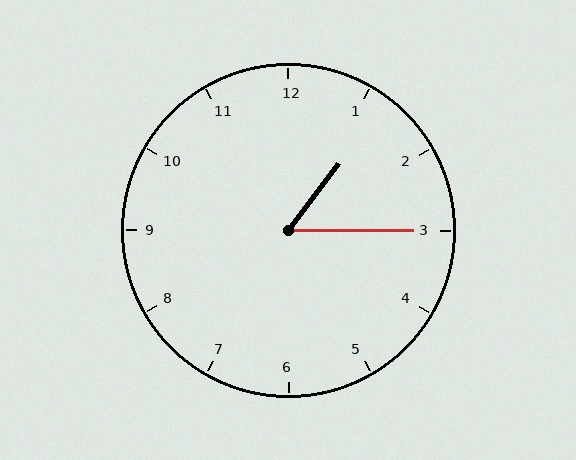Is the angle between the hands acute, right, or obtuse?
It is acute.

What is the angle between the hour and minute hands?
Approximately 52 degrees.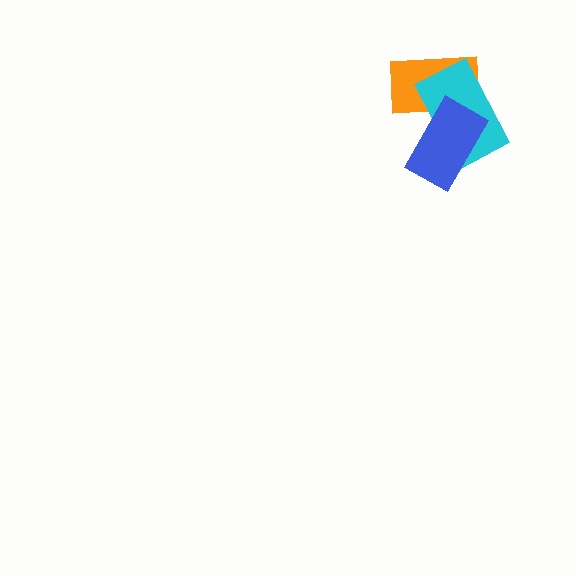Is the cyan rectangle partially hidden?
Yes, it is partially covered by another shape.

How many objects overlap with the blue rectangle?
2 objects overlap with the blue rectangle.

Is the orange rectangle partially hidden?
Yes, it is partially covered by another shape.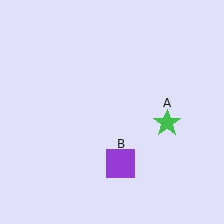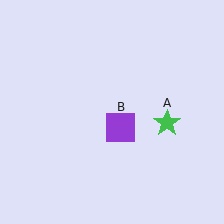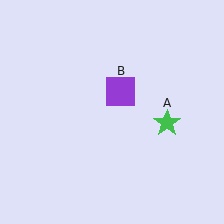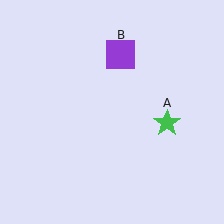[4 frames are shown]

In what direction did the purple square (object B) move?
The purple square (object B) moved up.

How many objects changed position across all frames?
1 object changed position: purple square (object B).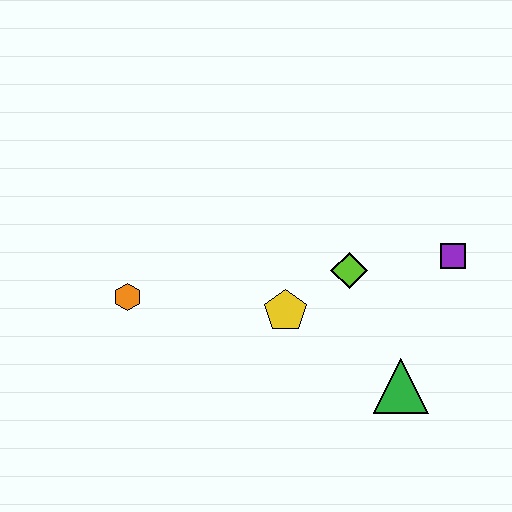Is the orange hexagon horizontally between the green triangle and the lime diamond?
No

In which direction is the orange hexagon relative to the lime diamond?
The orange hexagon is to the left of the lime diamond.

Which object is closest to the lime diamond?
The yellow pentagon is closest to the lime diamond.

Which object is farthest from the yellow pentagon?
The purple square is farthest from the yellow pentagon.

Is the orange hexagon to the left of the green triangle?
Yes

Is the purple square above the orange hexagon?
Yes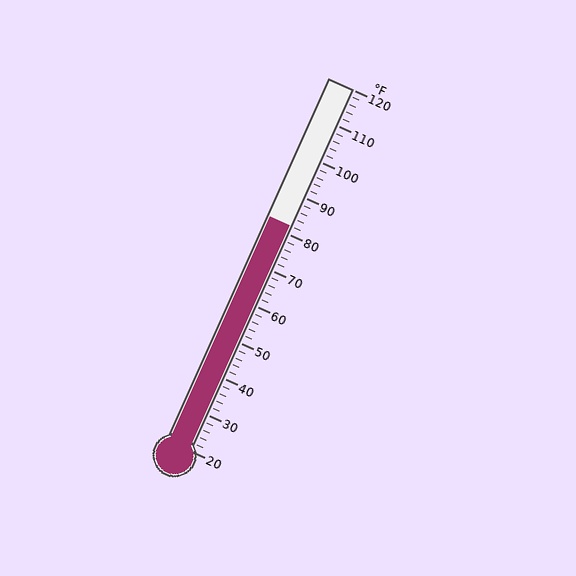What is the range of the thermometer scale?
The thermometer scale ranges from 20°F to 120°F.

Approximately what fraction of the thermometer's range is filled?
The thermometer is filled to approximately 60% of its range.